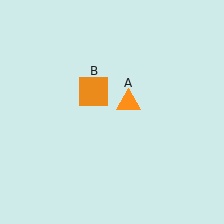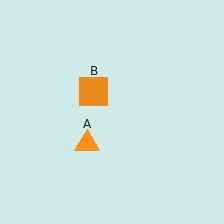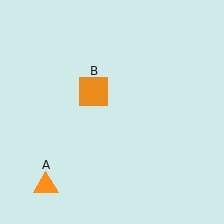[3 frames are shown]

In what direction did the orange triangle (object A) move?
The orange triangle (object A) moved down and to the left.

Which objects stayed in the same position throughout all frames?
Orange square (object B) remained stationary.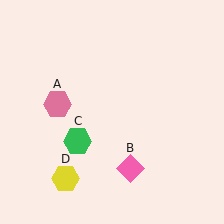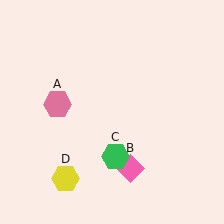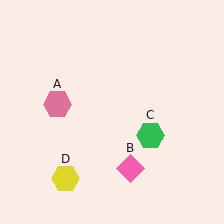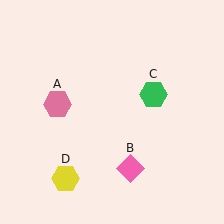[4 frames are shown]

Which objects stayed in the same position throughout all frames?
Pink hexagon (object A) and pink diamond (object B) and yellow hexagon (object D) remained stationary.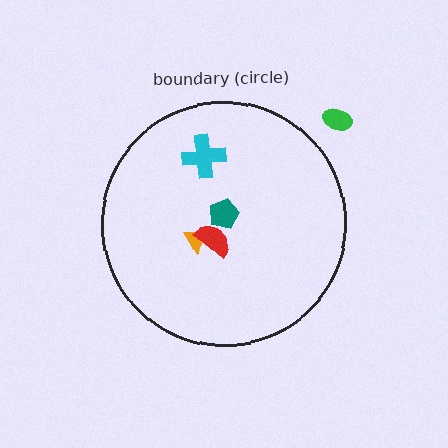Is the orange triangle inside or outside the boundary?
Inside.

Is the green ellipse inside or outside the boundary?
Outside.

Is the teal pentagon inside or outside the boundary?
Inside.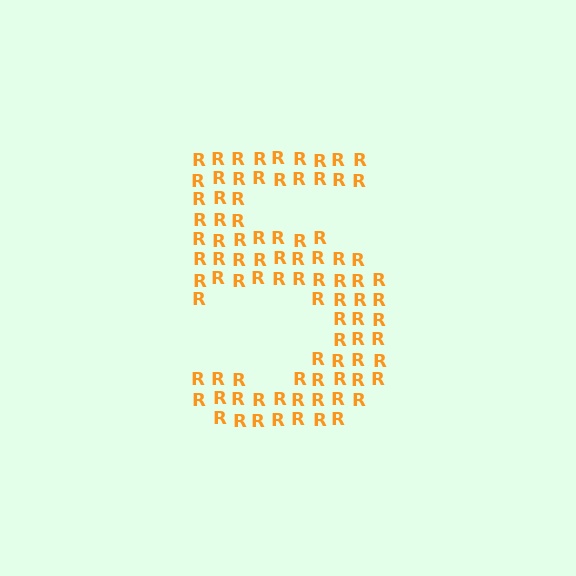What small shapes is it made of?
It is made of small letter R's.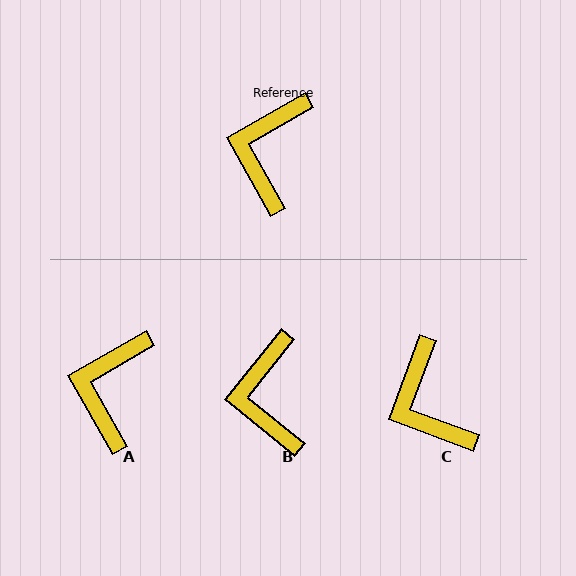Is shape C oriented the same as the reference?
No, it is off by about 40 degrees.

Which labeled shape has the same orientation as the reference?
A.